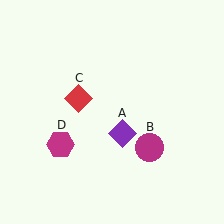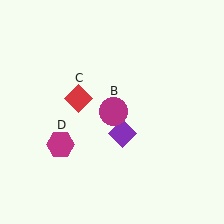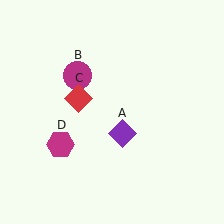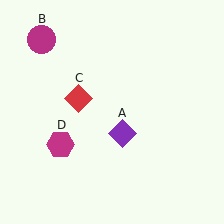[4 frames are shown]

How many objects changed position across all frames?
1 object changed position: magenta circle (object B).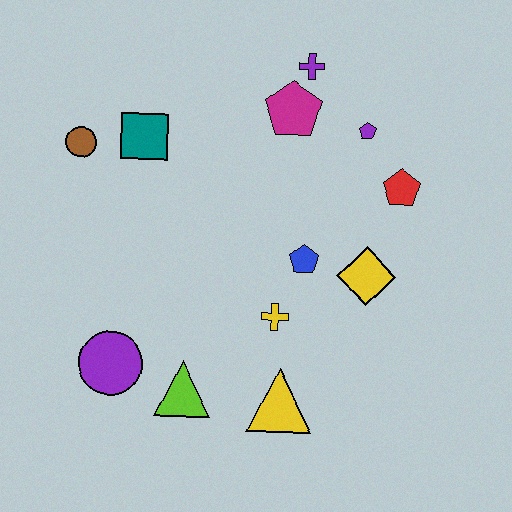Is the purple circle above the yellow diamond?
No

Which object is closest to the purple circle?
The lime triangle is closest to the purple circle.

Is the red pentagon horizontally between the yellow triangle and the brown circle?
No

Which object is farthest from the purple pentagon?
The purple circle is farthest from the purple pentagon.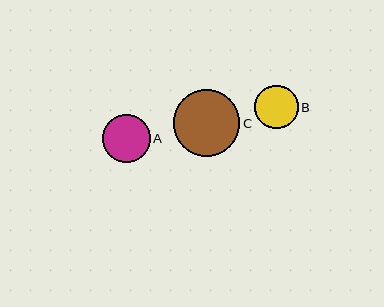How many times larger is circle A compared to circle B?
Circle A is approximately 1.1 times the size of circle B.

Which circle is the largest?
Circle C is the largest with a size of approximately 67 pixels.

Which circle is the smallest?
Circle B is the smallest with a size of approximately 44 pixels.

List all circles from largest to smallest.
From largest to smallest: C, A, B.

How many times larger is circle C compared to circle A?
Circle C is approximately 1.4 times the size of circle A.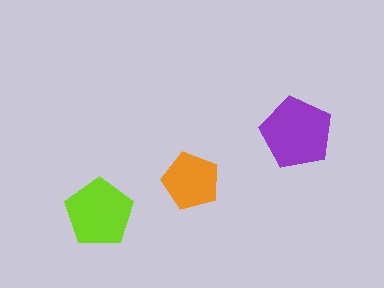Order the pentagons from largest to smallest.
the purple one, the lime one, the orange one.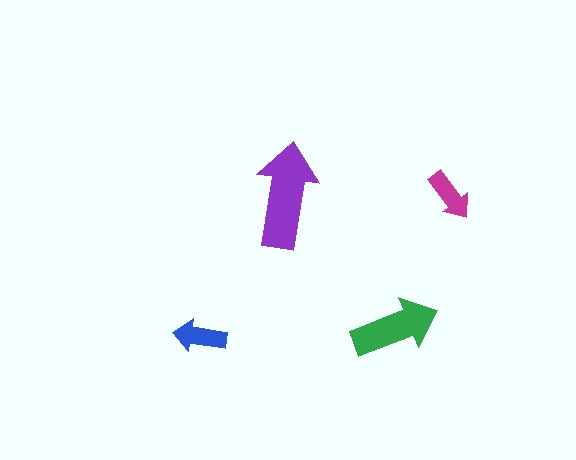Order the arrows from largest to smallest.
the purple one, the green one, the blue one, the magenta one.